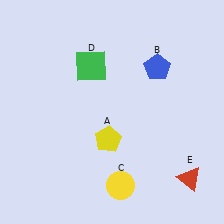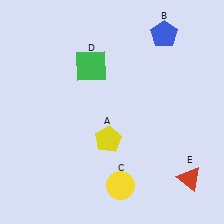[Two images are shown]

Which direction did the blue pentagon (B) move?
The blue pentagon (B) moved up.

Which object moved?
The blue pentagon (B) moved up.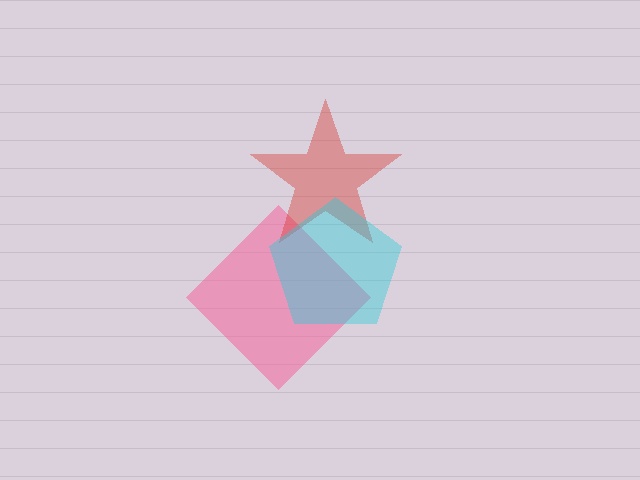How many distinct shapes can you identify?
There are 3 distinct shapes: a pink diamond, a red star, a cyan pentagon.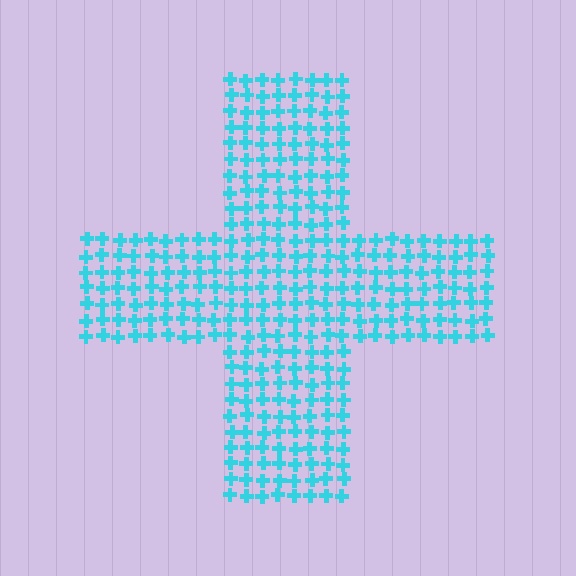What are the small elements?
The small elements are crosses.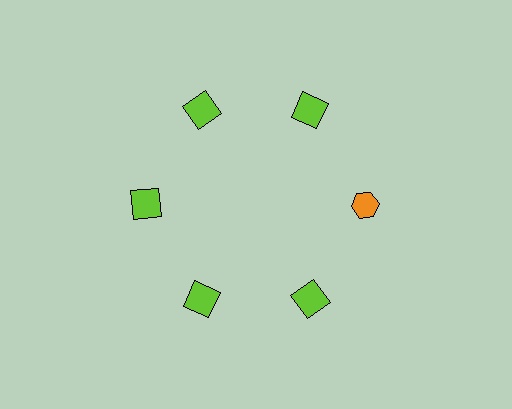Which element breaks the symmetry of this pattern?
The orange hexagon at roughly the 3 o'clock position breaks the symmetry. All other shapes are lime squares.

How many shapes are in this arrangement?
There are 6 shapes arranged in a ring pattern.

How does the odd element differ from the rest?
It differs in both color (orange instead of lime) and shape (hexagon instead of square).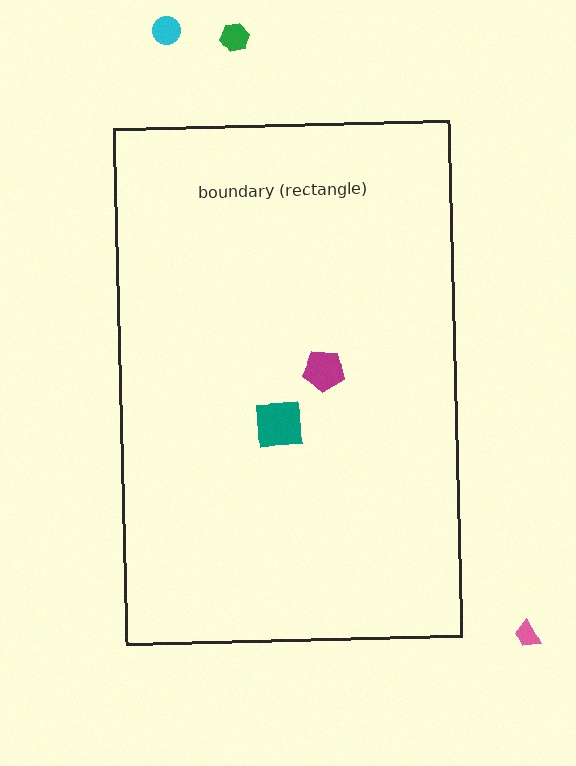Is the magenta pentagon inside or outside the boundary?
Inside.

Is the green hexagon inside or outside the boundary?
Outside.